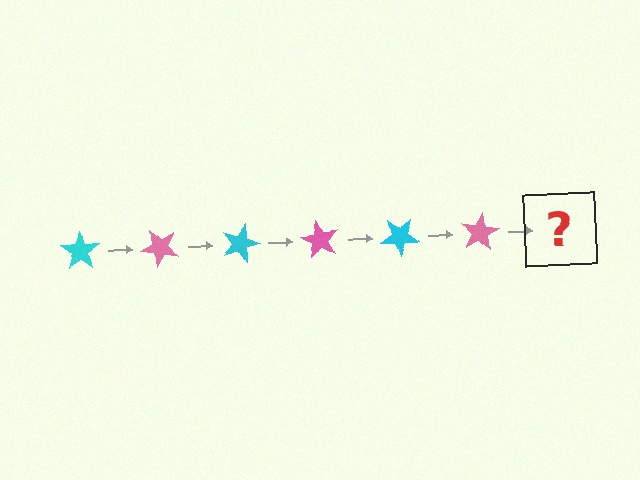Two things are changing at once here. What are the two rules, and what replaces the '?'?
The two rules are that it rotates 45 degrees each step and the color cycles through cyan and pink. The '?' should be a cyan star, rotated 270 degrees from the start.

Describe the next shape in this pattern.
It should be a cyan star, rotated 270 degrees from the start.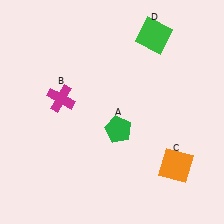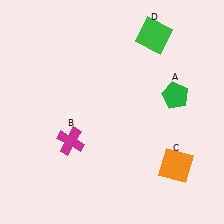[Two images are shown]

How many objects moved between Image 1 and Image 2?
2 objects moved between the two images.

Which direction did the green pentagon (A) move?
The green pentagon (A) moved right.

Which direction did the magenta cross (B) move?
The magenta cross (B) moved down.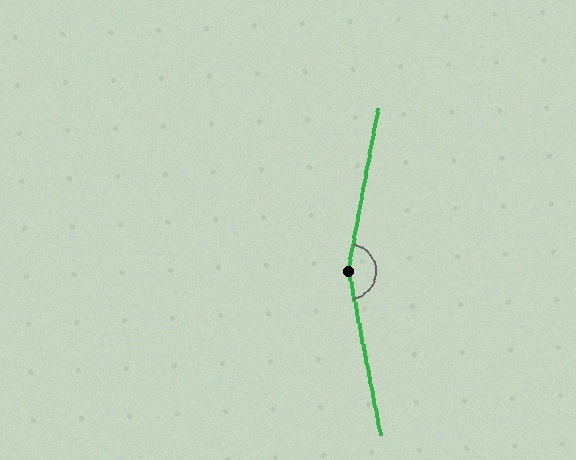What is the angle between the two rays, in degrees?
Approximately 158 degrees.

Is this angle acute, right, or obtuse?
It is obtuse.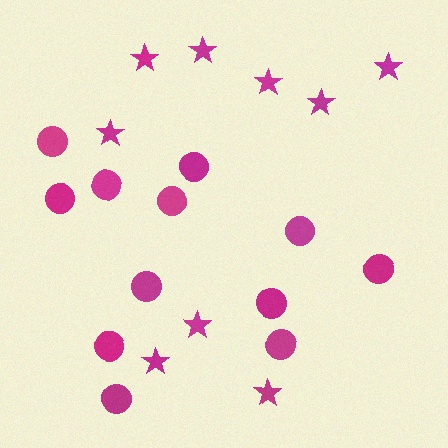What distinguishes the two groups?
There are 2 groups: one group of circles (12) and one group of stars (9).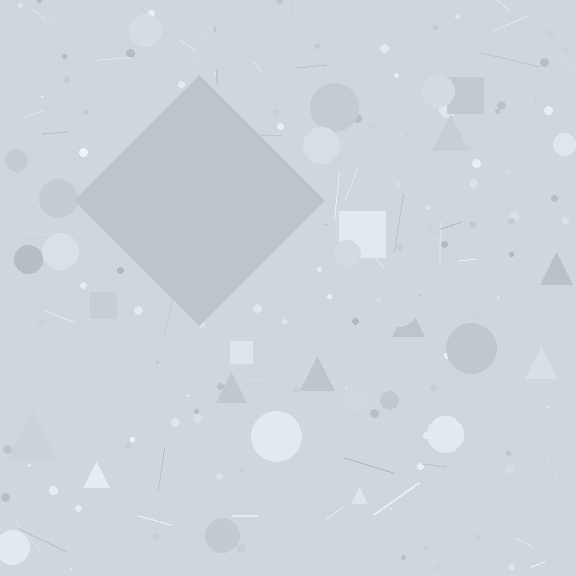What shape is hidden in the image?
A diamond is hidden in the image.